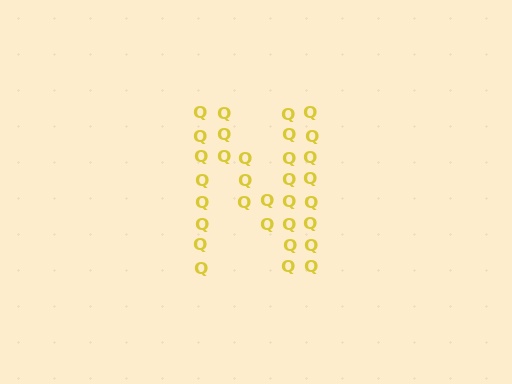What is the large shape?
The large shape is the letter N.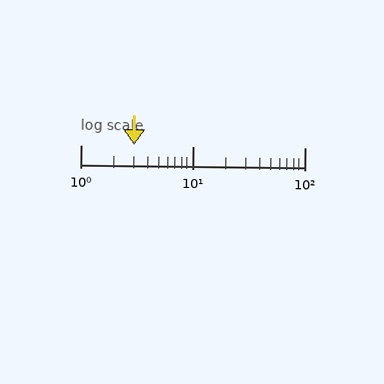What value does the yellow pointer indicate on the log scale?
The pointer indicates approximately 3.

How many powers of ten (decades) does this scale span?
The scale spans 2 decades, from 1 to 100.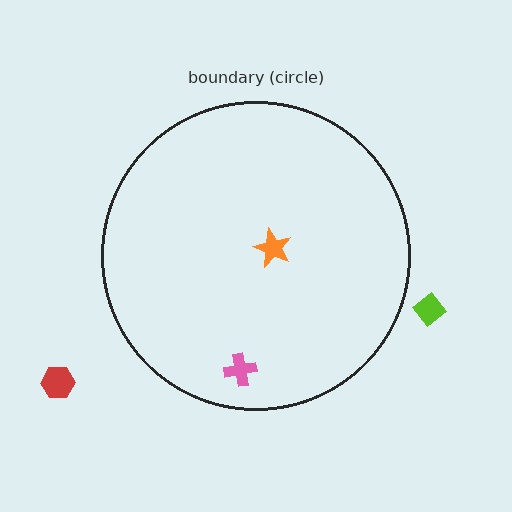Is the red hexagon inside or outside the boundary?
Outside.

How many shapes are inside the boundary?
2 inside, 2 outside.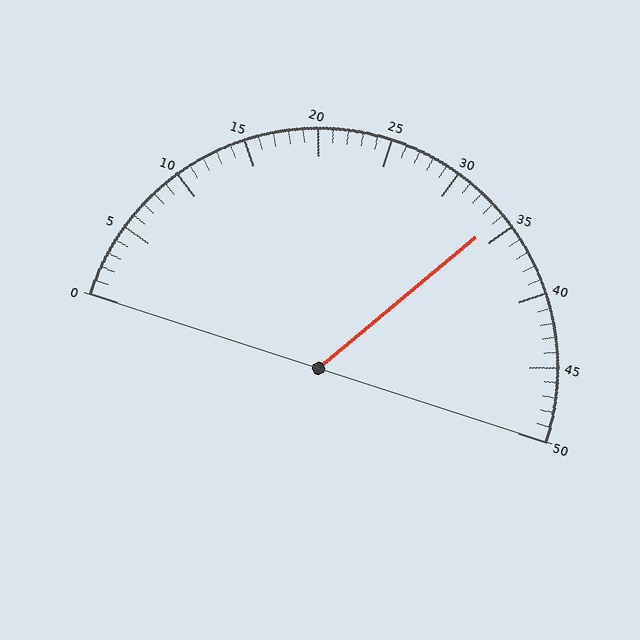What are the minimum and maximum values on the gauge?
The gauge ranges from 0 to 50.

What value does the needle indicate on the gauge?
The needle indicates approximately 34.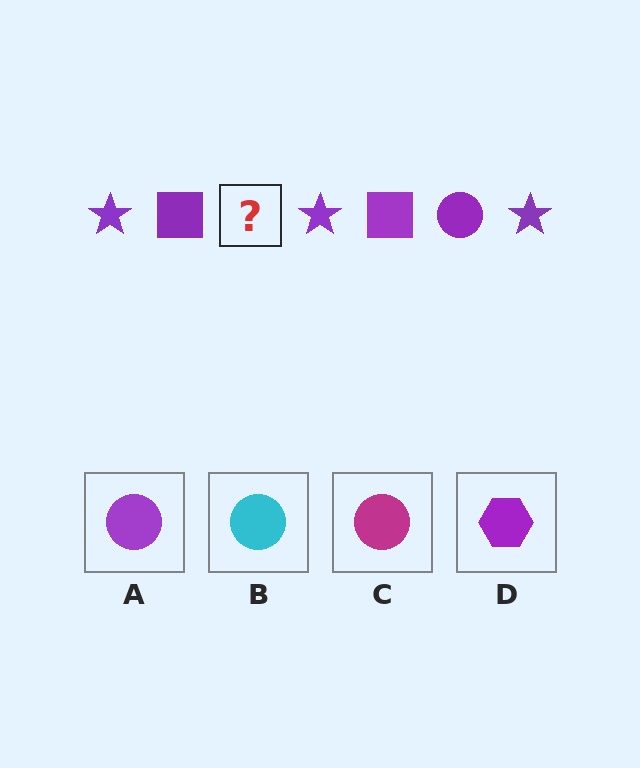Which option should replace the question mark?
Option A.